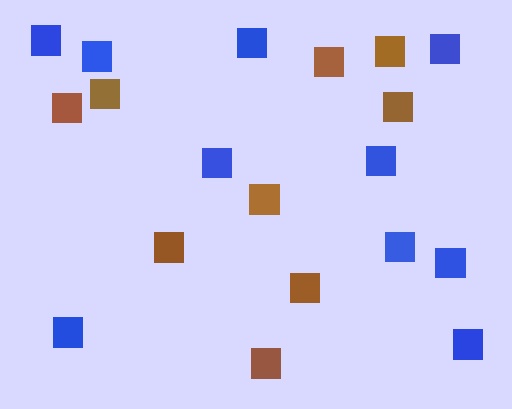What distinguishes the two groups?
There are 2 groups: one group of brown squares (9) and one group of blue squares (10).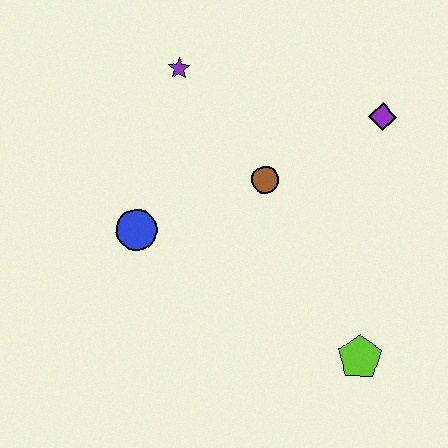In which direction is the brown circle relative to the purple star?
The brown circle is below the purple star.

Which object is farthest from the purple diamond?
The blue circle is farthest from the purple diamond.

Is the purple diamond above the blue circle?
Yes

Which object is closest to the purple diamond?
The brown circle is closest to the purple diamond.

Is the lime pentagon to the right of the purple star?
Yes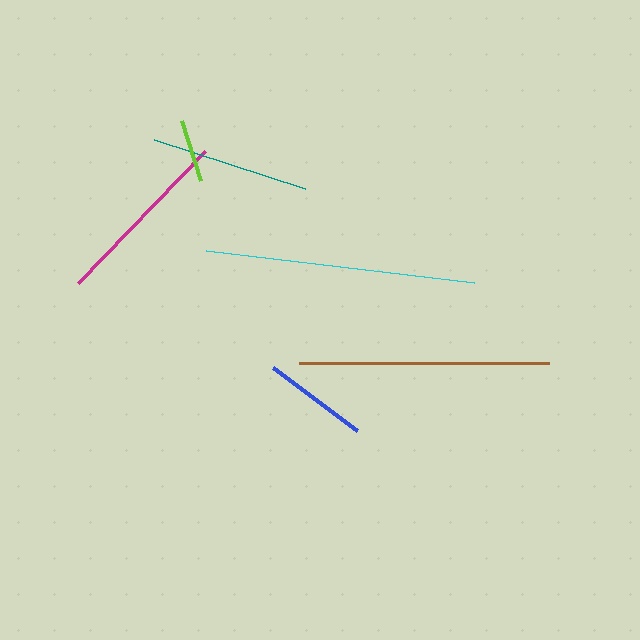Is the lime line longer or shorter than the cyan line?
The cyan line is longer than the lime line.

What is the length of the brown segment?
The brown segment is approximately 249 pixels long.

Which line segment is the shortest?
The lime line is the shortest at approximately 63 pixels.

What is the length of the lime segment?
The lime segment is approximately 63 pixels long.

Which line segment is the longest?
The cyan line is the longest at approximately 270 pixels.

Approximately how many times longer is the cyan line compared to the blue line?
The cyan line is approximately 2.6 times the length of the blue line.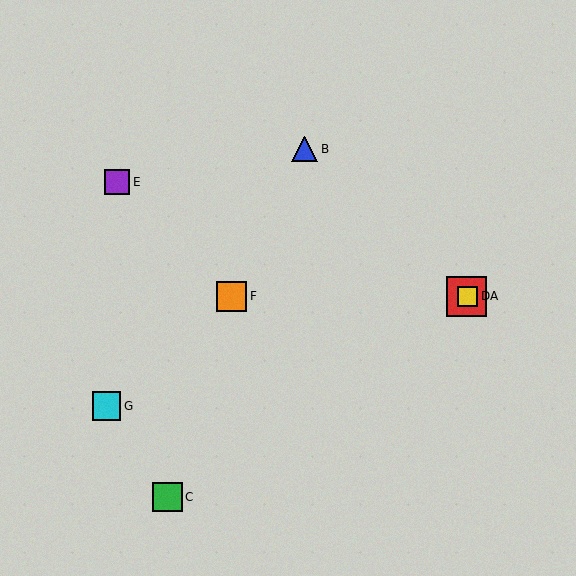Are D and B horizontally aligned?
No, D is at y≈296 and B is at y≈149.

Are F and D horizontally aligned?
Yes, both are at y≈296.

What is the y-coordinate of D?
Object D is at y≈296.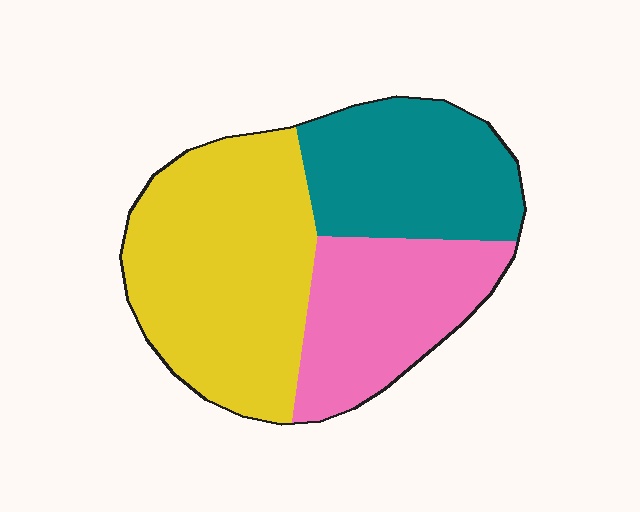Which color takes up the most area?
Yellow, at roughly 45%.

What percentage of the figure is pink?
Pink covers about 25% of the figure.